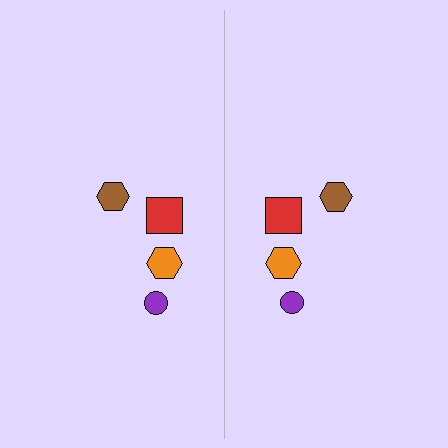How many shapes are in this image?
There are 8 shapes in this image.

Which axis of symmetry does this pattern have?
The pattern has a vertical axis of symmetry running through the center of the image.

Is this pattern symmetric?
Yes, this pattern has bilateral (reflection) symmetry.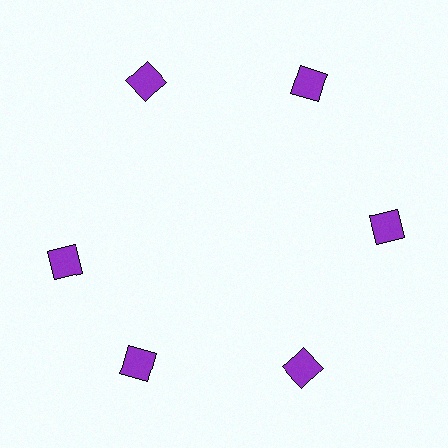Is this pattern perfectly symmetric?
No. The 6 purple squares are arranged in a ring, but one element near the 9 o'clock position is rotated out of alignment along the ring, breaking the 6-fold rotational symmetry.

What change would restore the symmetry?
The symmetry would be restored by rotating it back into even spacing with its neighbors so that all 6 squares sit at equal angles and equal distance from the center.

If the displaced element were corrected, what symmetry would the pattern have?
It would have 6-fold rotational symmetry — the pattern would map onto itself every 60 degrees.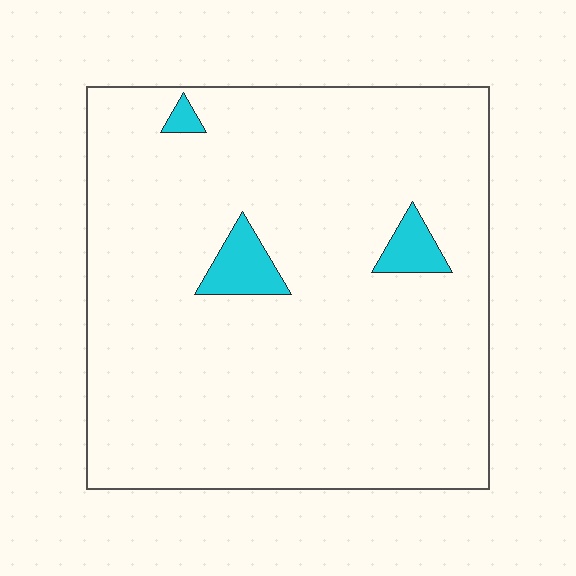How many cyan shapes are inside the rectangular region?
3.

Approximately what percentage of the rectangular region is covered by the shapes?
Approximately 5%.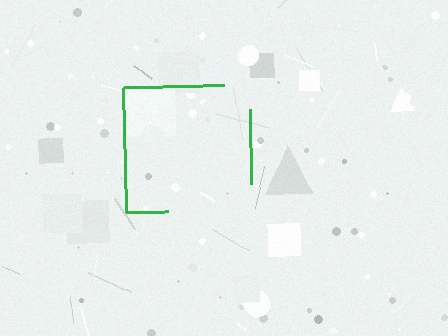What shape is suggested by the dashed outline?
The dashed outline suggests a square.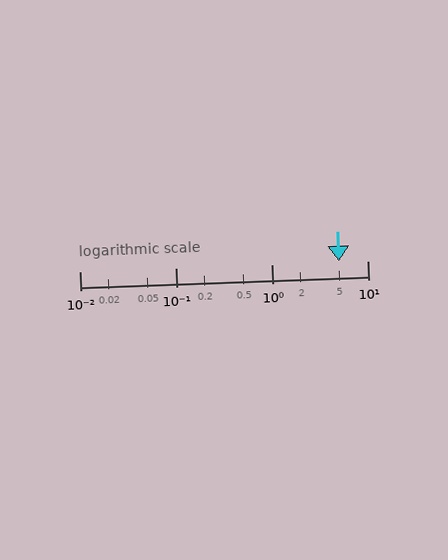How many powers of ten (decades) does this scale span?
The scale spans 3 decades, from 0.01 to 10.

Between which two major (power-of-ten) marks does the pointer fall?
The pointer is between 1 and 10.